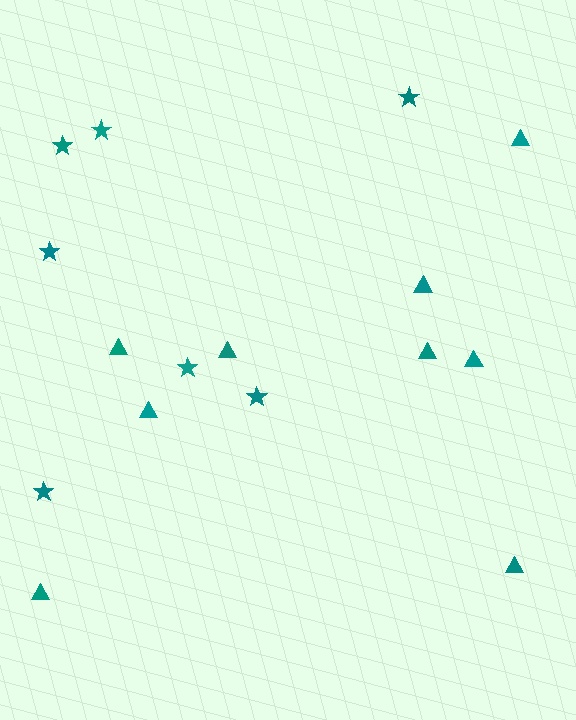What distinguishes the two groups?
There are 2 groups: one group of stars (7) and one group of triangles (9).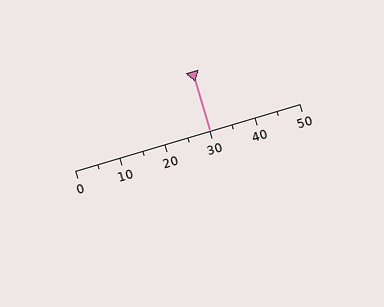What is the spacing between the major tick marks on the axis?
The major ticks are spaced 10 apart.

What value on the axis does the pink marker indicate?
The marker indicates approximately 30.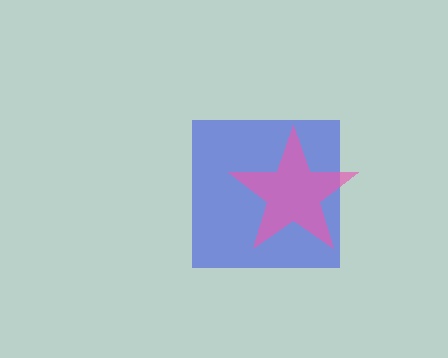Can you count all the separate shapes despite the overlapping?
Yes, there are 2 separate shapes.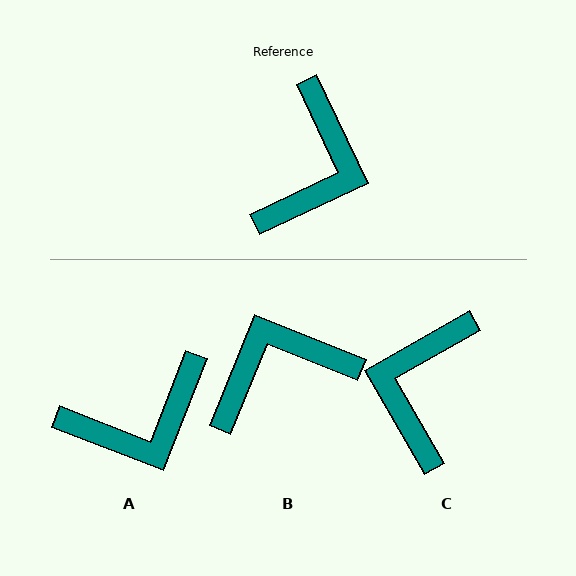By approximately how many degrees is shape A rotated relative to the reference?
Approximately 46 degrees clockwise.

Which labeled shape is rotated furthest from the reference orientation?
C, about 175 degrees away.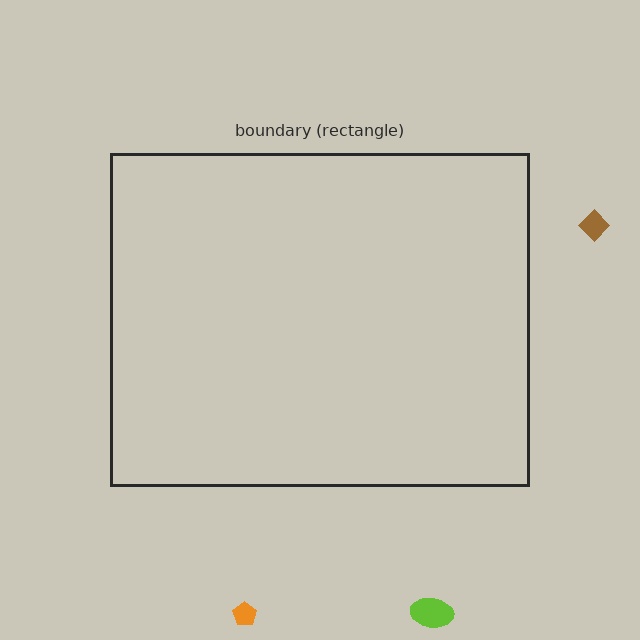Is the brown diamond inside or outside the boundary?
Outside.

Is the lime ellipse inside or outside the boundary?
Outside.